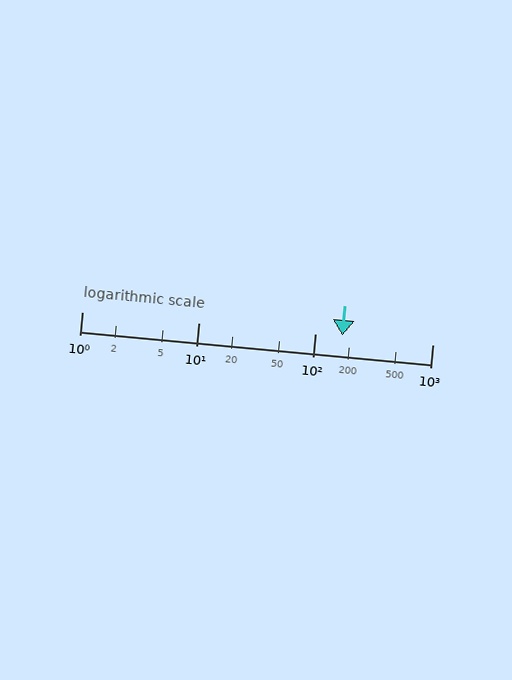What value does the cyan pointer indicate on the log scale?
The pointer indicates approximately 170.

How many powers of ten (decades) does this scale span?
The scale spans 3 decades, from 1 to 1000.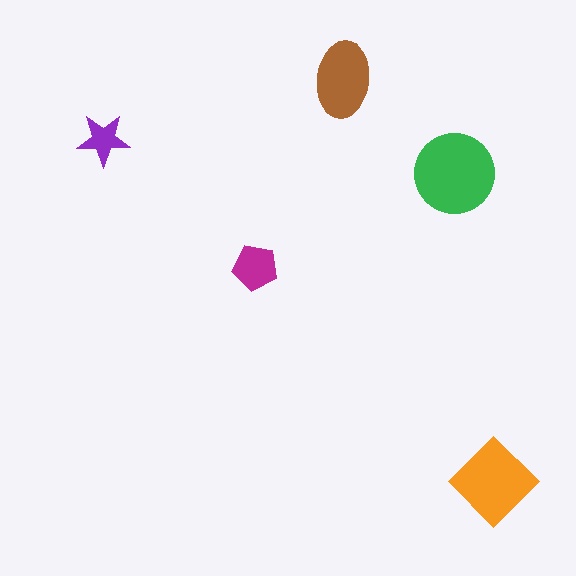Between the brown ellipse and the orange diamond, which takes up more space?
The orange diamond.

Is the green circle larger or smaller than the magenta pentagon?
Larger.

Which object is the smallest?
The purple star.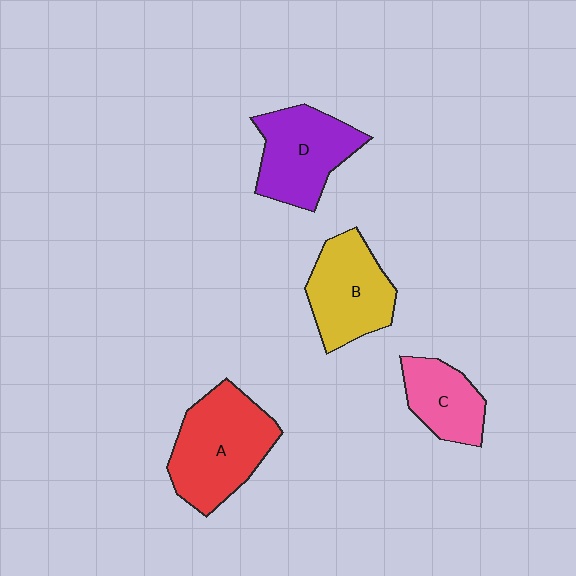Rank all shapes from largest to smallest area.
From largest to smallest: A (red), D (purple), B (yellow), C (pink).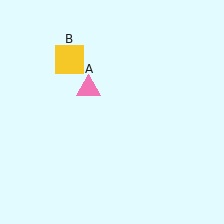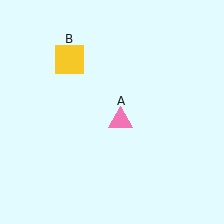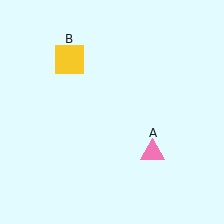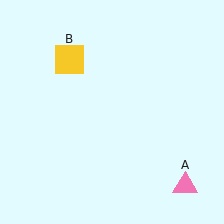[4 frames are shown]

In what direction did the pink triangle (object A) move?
The pink triangle (object A) moved down and to the right.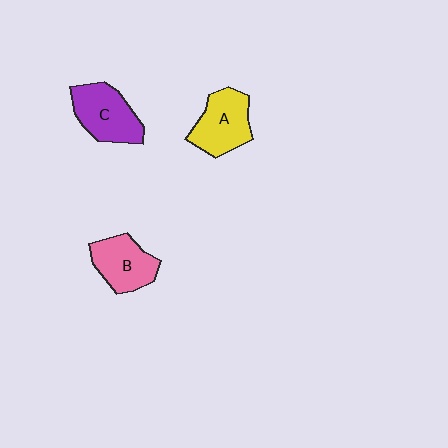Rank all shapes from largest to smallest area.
From largest to smallest: C (purple), A (yellow), B (pink).